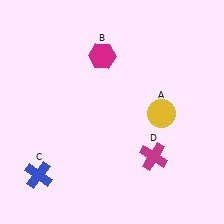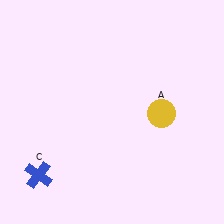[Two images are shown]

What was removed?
The magenta hexagon (B), the magenta cross (D) were removed in Image 2.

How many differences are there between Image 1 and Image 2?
There are 2 differences between the two images.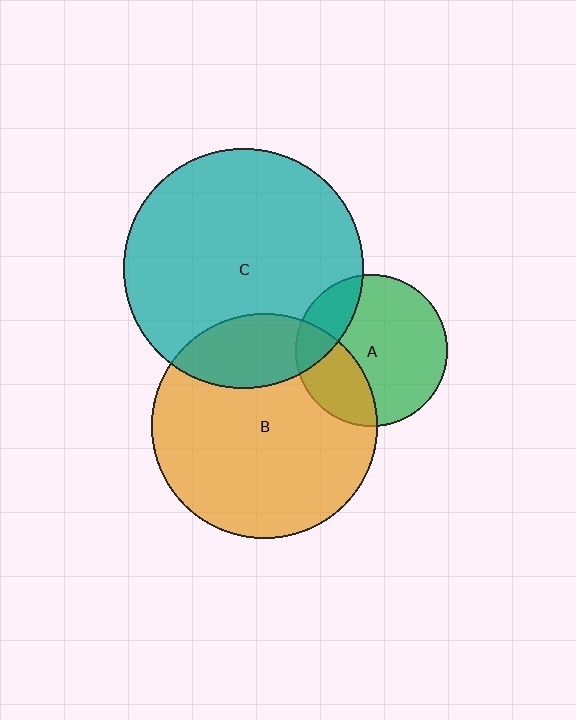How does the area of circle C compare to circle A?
Approximately 2.5 times.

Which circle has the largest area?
Circle C (teal).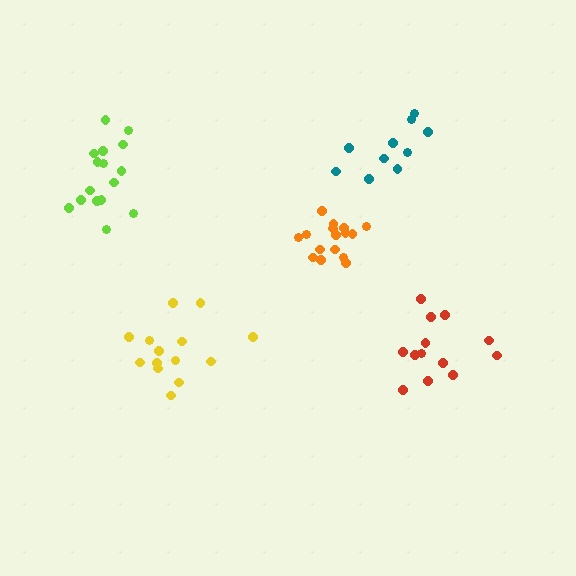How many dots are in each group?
Group 1: 16 dots, Group 2: 14 dots, Group 3: 13 dots, Group 4: 16 dots, Group 5: 10 dots (69 total).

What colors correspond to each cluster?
The clusters are colored: lime, yellow, red, orange, teal.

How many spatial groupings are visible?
There are 5 spatial groupings.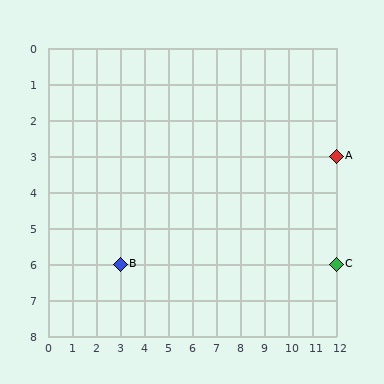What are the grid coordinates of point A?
Point A is at grid coordinates (12, 3).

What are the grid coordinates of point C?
Point C is at grid coordinates (12, 6).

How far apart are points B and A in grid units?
Points B and A are 9 columns and 3 rows apart (about 9.5 grid units diagonally).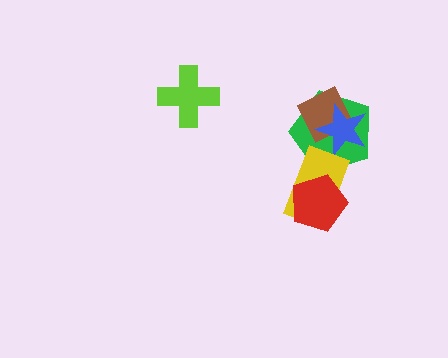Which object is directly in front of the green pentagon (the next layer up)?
The brown diamond is directly in front of the green pentagon.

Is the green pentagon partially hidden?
Yes, it is partially covered by another shape.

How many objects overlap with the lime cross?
0 objects overlap with the lime cross.